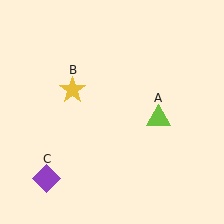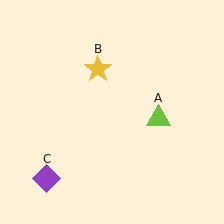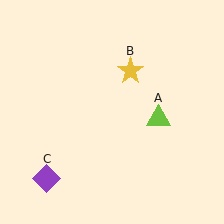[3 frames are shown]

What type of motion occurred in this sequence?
The yellow star (object B) rotated clockwise around the center of the scene.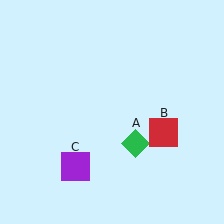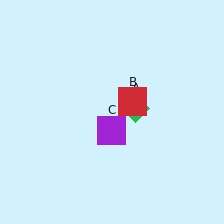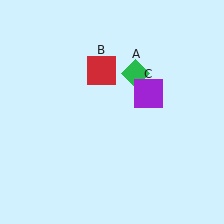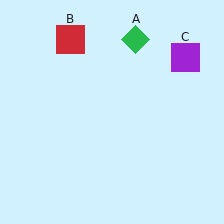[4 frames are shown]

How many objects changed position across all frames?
3 objects changed position: green diamond (object A), red square (object B), purple square (object C).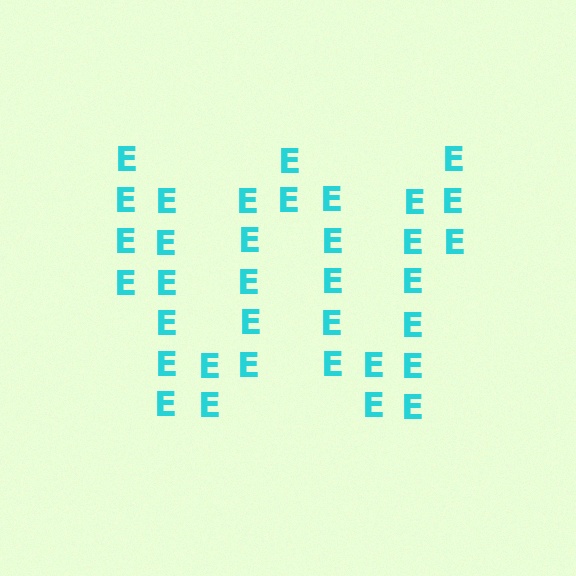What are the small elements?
The small elements are letter E's.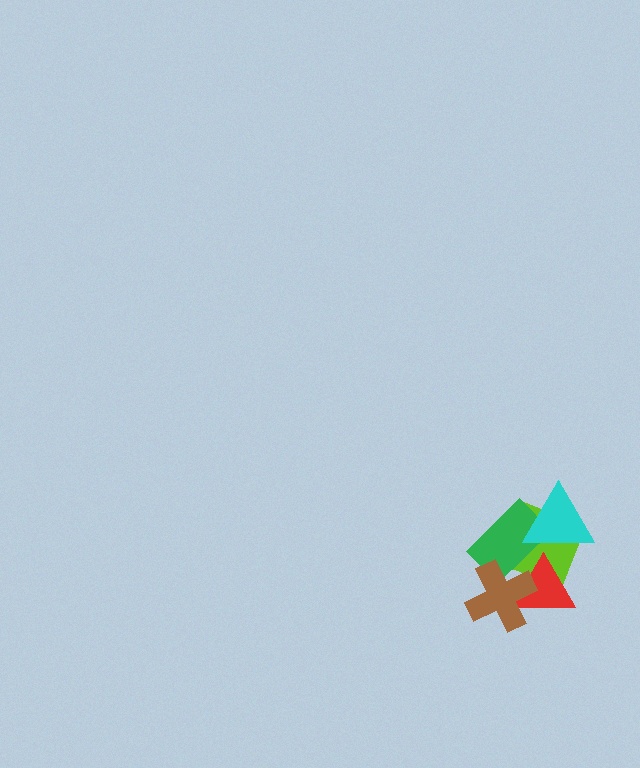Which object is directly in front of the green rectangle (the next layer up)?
The cyan triangle is directly in front of the green rectangle.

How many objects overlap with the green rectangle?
4 objects overlap with the green rectangle.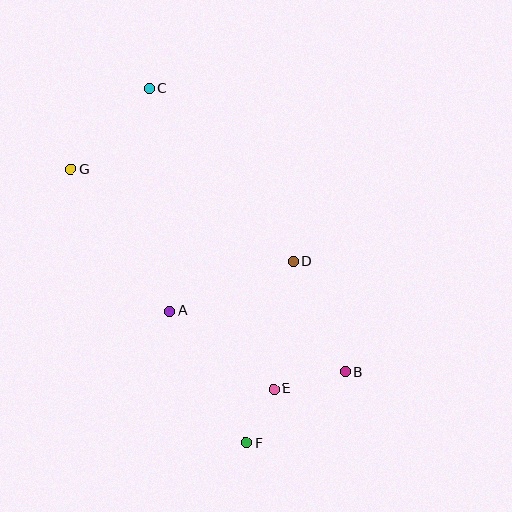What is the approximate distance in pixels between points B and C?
The distance between B and C is approximately 345 pixels.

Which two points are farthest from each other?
Points C and F are farthest from each other.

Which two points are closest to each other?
Points E and F are closest to each other.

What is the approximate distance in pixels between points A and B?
The distance between A and B is approximately 186 pixels.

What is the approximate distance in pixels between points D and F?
The distance between D and F is approximately 188 pixels.